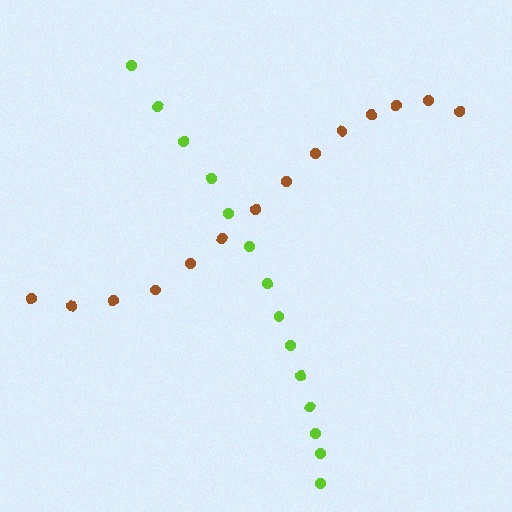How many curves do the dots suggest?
There are 2 distinct paths.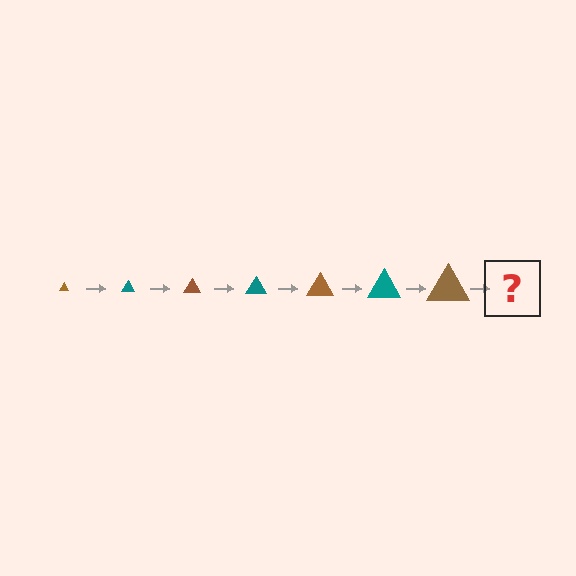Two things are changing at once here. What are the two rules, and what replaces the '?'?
The two rules are that the triangle grows larger each step and the color cycles through brown and teal. The '?' should be a teal triangle, larger than the previous one.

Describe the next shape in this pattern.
It should be a teal triangle, larger than the previous one.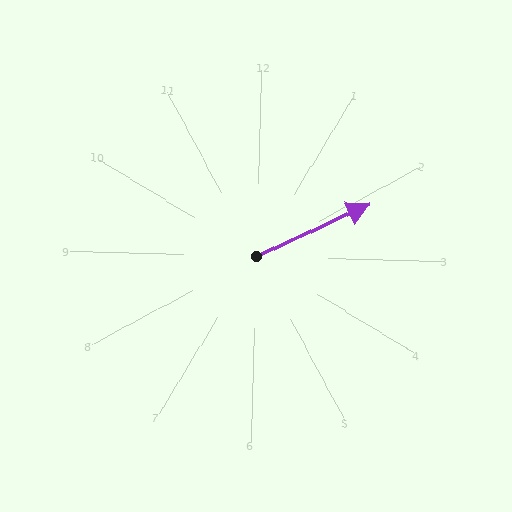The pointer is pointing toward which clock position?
Roughly 2 o'clock.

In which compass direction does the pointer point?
Northeast.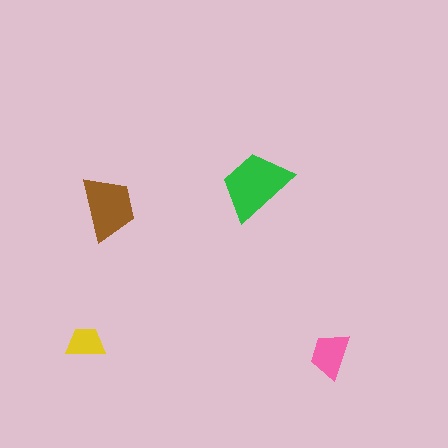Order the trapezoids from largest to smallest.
the green one, the brown one, the pink one, the yellow one.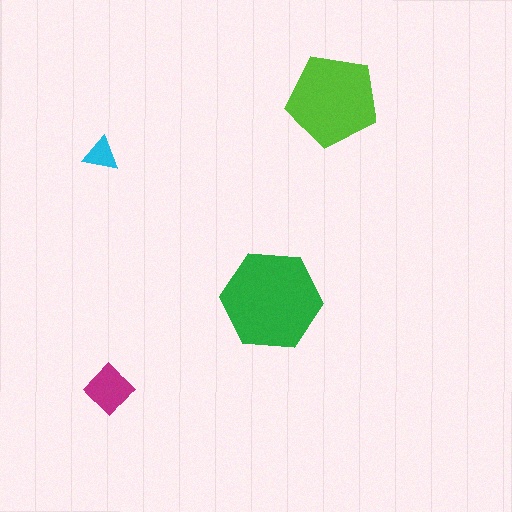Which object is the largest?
The green hexagon.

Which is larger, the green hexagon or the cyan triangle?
The green hexagon.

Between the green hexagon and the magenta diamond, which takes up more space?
The green hexagon.